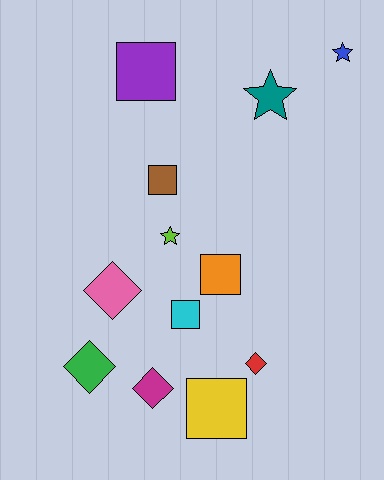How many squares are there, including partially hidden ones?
There are 5 squares.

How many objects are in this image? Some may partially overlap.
There are 12 objects.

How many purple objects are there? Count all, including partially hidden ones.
There is 1 purple object.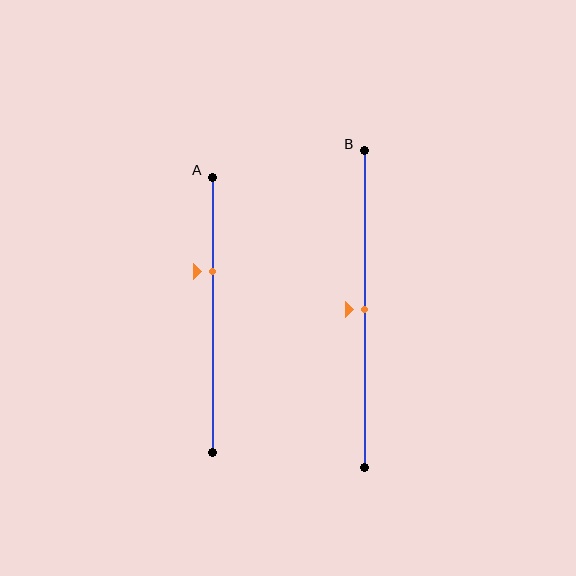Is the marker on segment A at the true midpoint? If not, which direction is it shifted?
No, the marker on segment A is shifted upward by about 16% of the segment length.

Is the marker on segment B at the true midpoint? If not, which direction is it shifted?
Yes, the marker on segment B is at the true midpoint.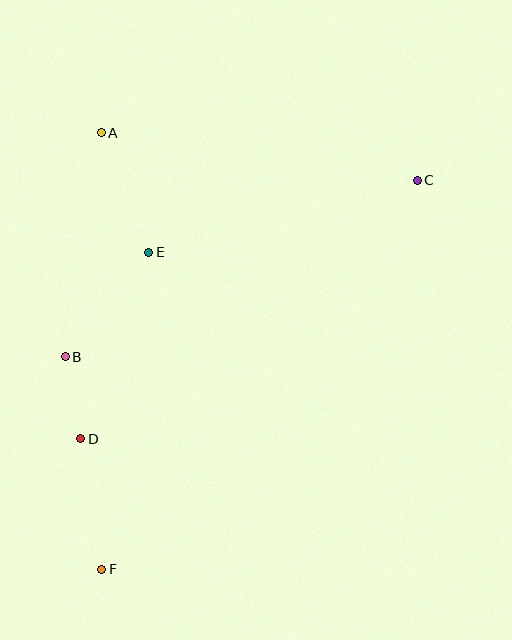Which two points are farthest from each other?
Points C and F are farthest from each other.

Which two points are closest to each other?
Points B and D are closest to each other.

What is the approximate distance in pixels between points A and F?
The distance between A and F is approximately 436 pixels.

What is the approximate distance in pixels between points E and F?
The distance between E and F is approximately 320 pixels.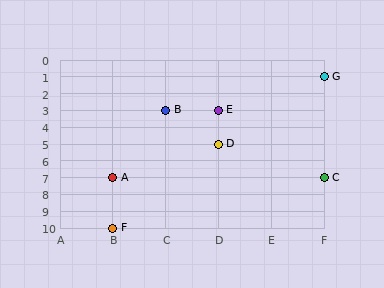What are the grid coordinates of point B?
Point B is at grid coordinates (C, 3).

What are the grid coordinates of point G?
Point G is at grid coordinates (F, 1).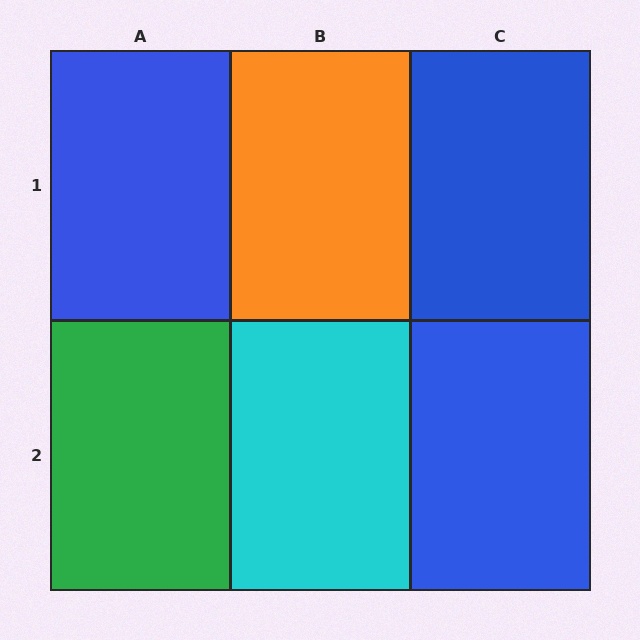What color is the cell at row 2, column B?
Cyan.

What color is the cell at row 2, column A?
Green.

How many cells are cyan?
1 cell is cyan.